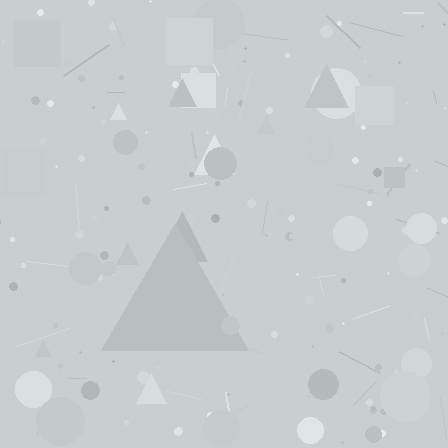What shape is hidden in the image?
A triangle is hidden in the image.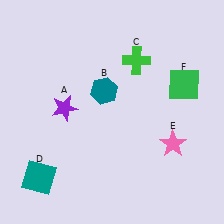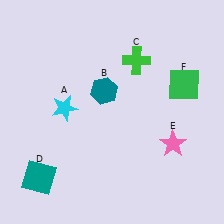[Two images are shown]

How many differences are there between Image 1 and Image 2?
There is 1 difference between the two images.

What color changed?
The star (A) changed from purple in Image 1 to cyan in Image 2.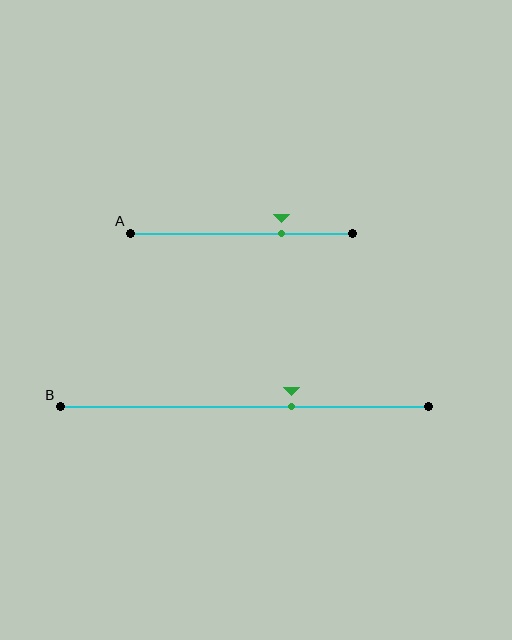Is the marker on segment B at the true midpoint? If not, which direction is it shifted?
No, the marker on segment B is shifted to the right by about 13% of the segment length.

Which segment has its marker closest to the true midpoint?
Segment B has its marker closest to the true midpoint.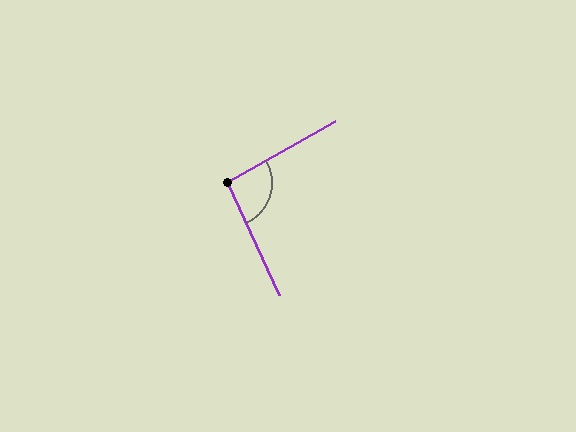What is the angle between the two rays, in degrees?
Approximately 95 degrees.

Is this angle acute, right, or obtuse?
It is approximately a right angle.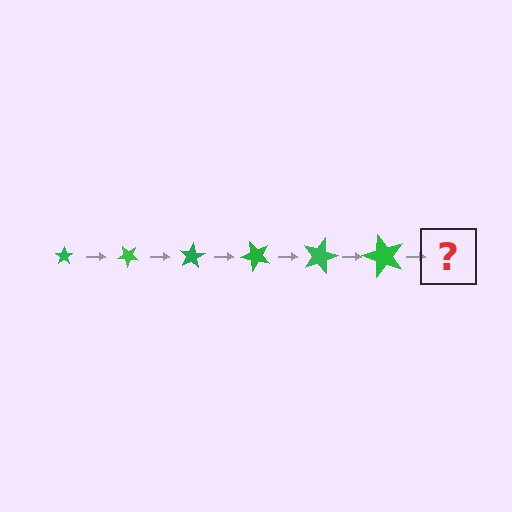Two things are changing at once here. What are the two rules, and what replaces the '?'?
The two rules are that the star grows larger each step and it rotates 40 degrees each step. The '?' should be a star, larger than the previous one and rotated 240 degrees from the start.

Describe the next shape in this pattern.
It should be a star, larger than the previous one and rotated 240 degrees from the start.